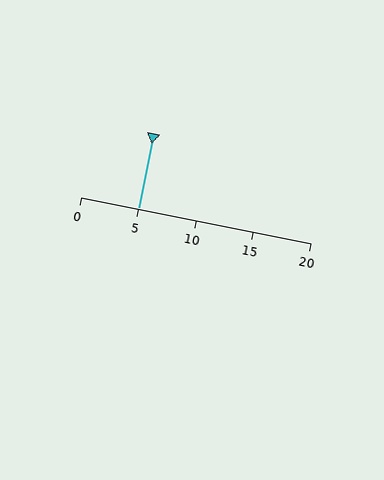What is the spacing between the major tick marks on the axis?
The major ticks are spaced 5 apart.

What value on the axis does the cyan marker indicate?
The marker indicates approximately 5.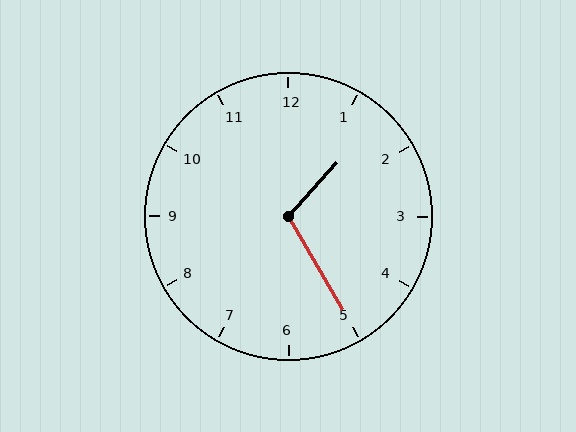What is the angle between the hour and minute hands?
Approximately 108 degrees.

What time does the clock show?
1:25.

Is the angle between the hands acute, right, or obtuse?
It is obtuse.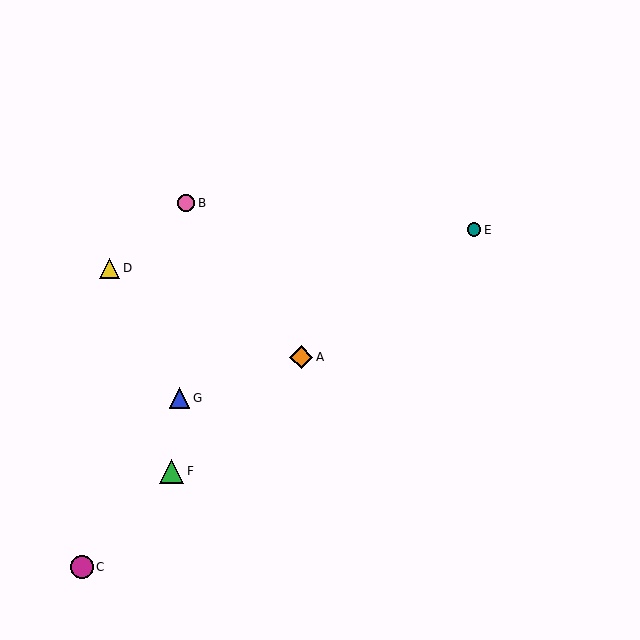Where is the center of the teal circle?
The center of the teal circle is at (474, 230).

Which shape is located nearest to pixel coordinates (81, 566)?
The magenta circle (labeled C) at (82, 567) is nearest to that location.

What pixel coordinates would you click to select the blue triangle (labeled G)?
Click at (179, 398) to select the blue triangle G.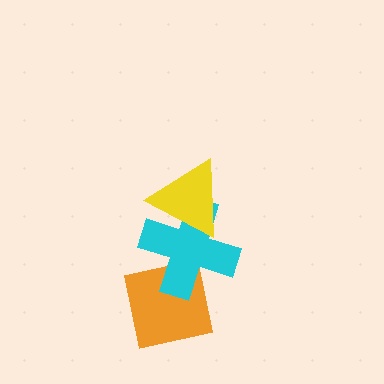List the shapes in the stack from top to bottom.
From top to bottom: the yellow triangle, the cyan cross, the orange square.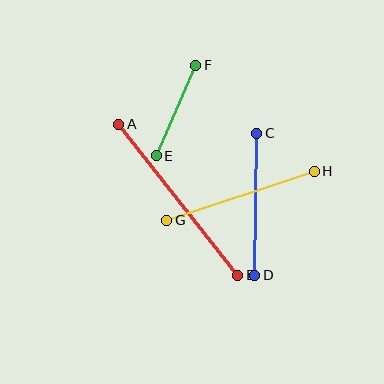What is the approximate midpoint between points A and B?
The midpoint is at approximately (178, 200) pixels.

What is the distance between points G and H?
The distance is approximately 156 pixels.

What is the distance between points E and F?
The distance is approximately 99 pixels.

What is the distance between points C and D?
The distance is approximately 142 pixels.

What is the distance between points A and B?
The distance is approximately 193 pixels.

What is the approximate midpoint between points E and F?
The midpoint is at approximately (176, 111) pixels.